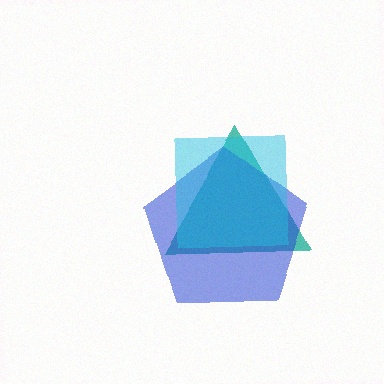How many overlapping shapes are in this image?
There are 3 overlapping shapes in the image.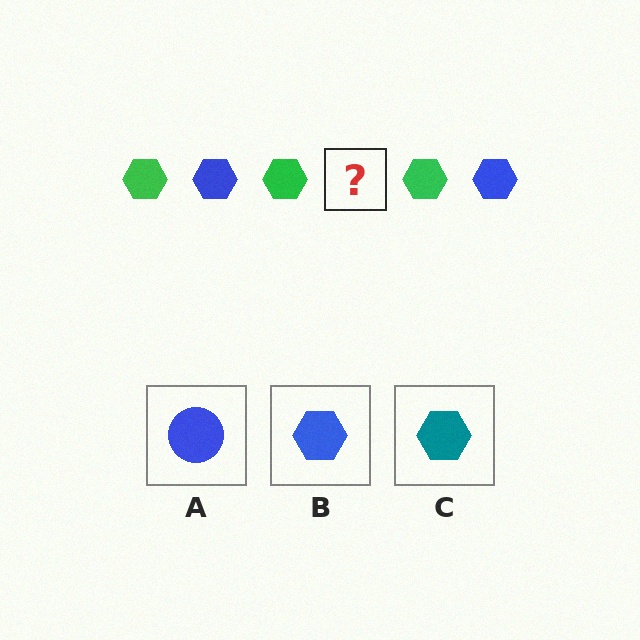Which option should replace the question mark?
Option B.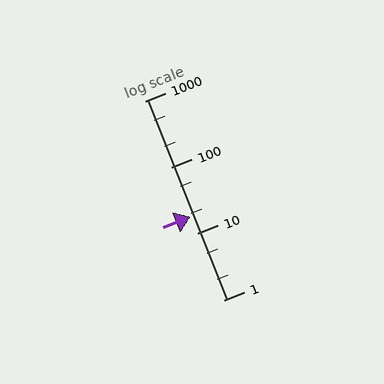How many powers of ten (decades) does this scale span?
The scale spans 3 decades, from 1 to 1000.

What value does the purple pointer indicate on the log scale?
The pointer indicates approximately 18.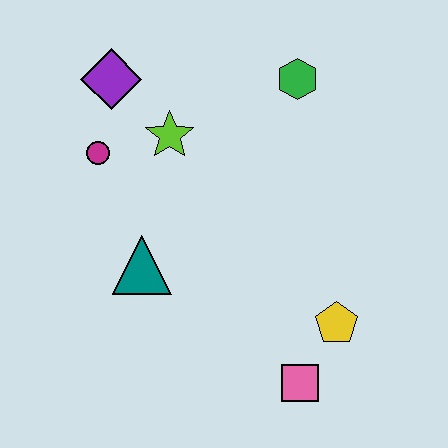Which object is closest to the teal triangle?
The magenta circle is closest to the teal triangle.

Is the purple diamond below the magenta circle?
No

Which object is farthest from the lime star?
The pink square is farthest from the lime star.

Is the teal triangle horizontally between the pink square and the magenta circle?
Yes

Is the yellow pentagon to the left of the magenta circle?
No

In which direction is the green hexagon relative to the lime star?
The green hexagon is to the right of the lime star.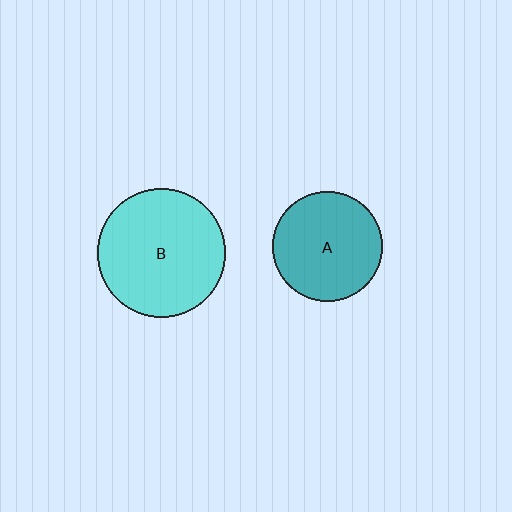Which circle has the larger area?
Circle B (cyan).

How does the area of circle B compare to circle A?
Approximately 1.4 times.